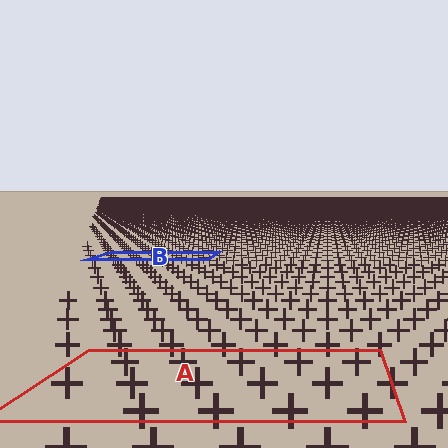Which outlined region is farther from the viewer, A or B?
Region B is farther from the viewer — the texture elements inside it appear smaller and more densely packed.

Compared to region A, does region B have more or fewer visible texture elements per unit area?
Region B has more texture elements per unit area — they are packed more densely because it is farther away.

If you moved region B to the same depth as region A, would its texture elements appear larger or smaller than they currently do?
They would appear larger. At a closer depth, the same texture elements are projected at a bigger on-screen size.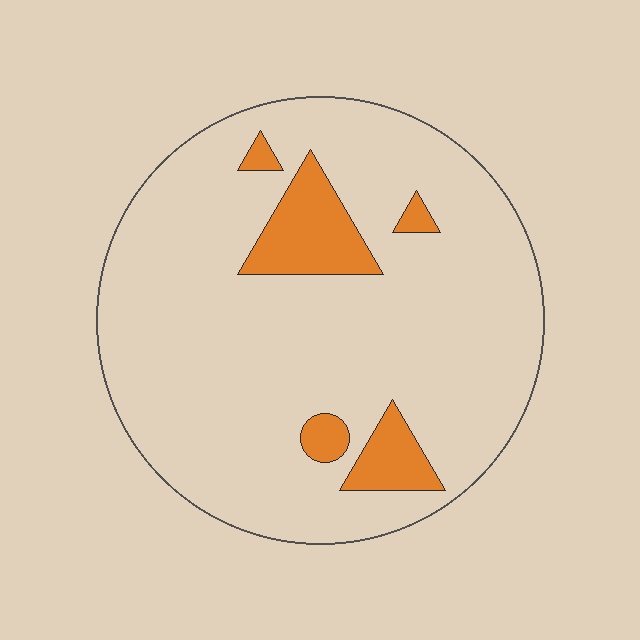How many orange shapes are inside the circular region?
5.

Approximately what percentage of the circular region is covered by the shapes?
Approximately 10%.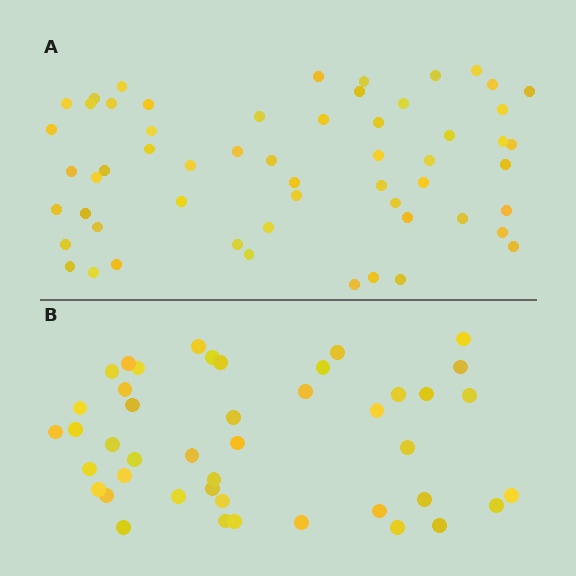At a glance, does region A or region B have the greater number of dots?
Region A (the top region) has more dots.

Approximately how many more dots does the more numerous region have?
Region A has approximately 15 more dots than region B.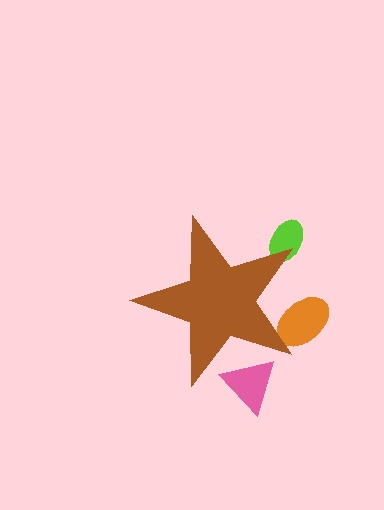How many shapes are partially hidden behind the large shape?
3 shapes are partially hidden.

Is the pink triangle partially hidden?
Yes, the pink triangle is partially hidden behind the brown star.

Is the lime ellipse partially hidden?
Yes, the lime ellipse is partially hidden behind the brown star.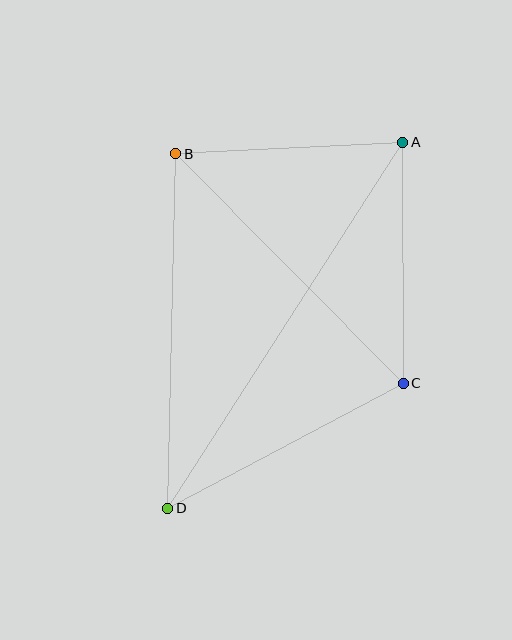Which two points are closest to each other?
Points A and B are closest to each other.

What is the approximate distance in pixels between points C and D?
The distance between C and D is approximately 267 pixels.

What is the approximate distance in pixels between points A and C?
The distance between A and C is approximately 241 pixels.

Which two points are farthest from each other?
Points A and D are farthest from each other.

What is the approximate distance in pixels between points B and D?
The distance between B and D is approximately 354 pixels.